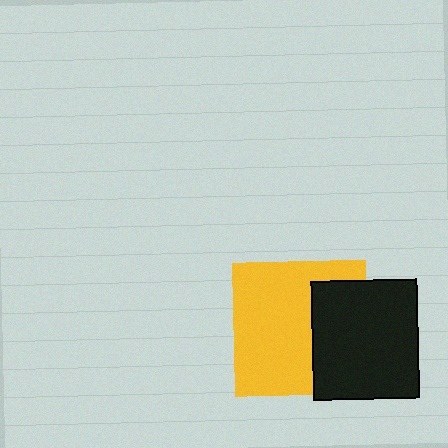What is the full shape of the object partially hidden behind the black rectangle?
The partially hidden object is a yellow square.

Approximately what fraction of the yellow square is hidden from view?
Roughly 36% of the yellow square is hidden behind the black rectangle.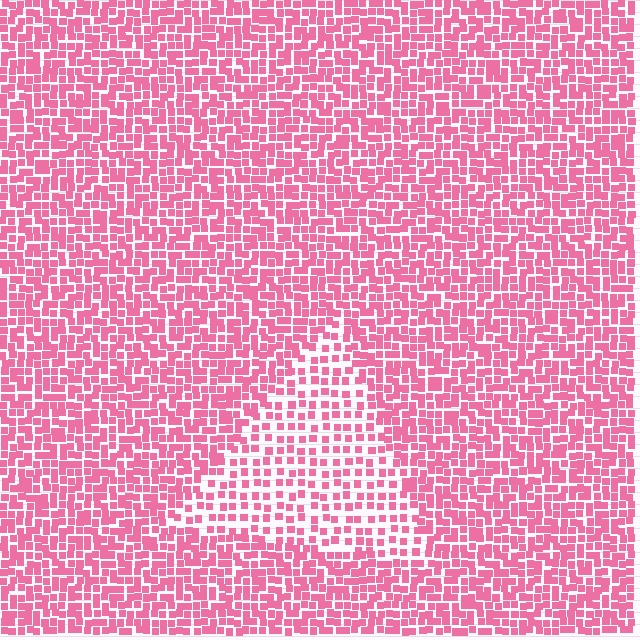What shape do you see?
I see a triangle.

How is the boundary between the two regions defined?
The boundary is defined by a change in element density (approximately 1.9x ratio). All elements are the same color, size, and shape.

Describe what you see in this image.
The image contains small pink elements arranged at two different densities. A triangle-shaped region is visible where the elements are less densely packed than the surrounding area.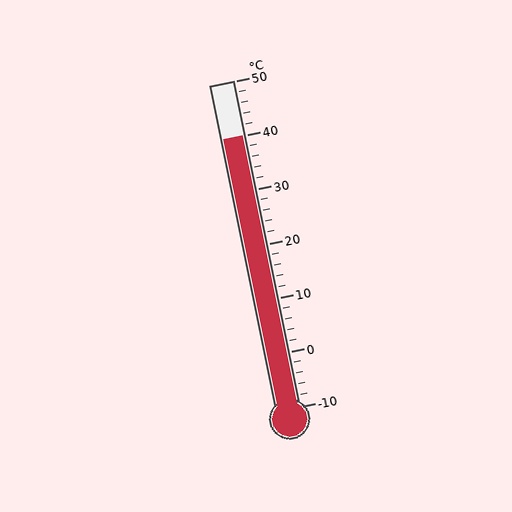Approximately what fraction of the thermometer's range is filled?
The thermometer is filled to approximately 85% of its range.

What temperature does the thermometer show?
The thermometer shows approximately 40°C.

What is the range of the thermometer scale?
The thermometer scale ranges from -10°C to 50°C.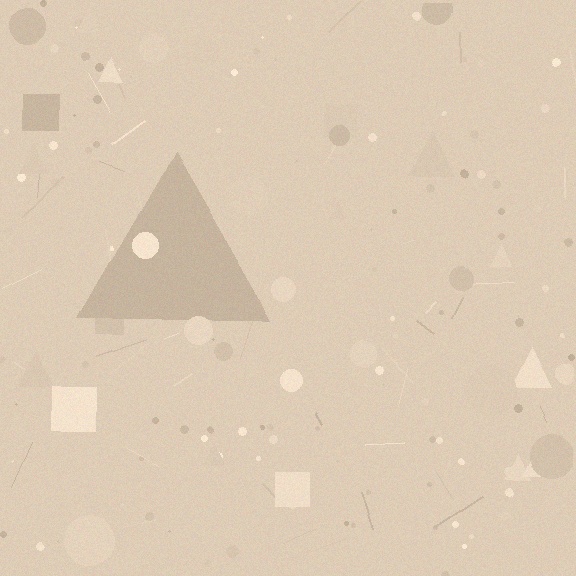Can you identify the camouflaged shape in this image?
The camouflaged shape is a triangle.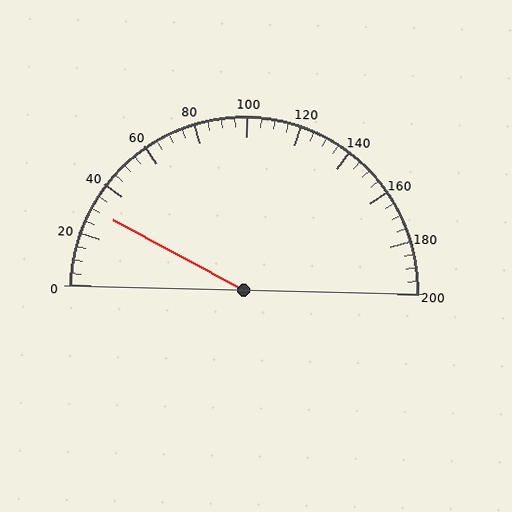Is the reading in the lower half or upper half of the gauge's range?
The reading is in the lower half of the range (0 to 200).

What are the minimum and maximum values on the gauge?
The gauge ranges from 0 to 200.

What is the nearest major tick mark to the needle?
The nearest major tick mark is 40.